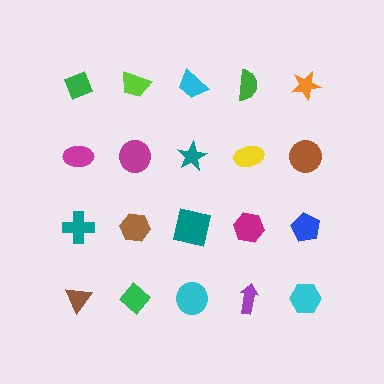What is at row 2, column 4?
A yellow ellipse.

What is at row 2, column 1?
A magenta ellipse.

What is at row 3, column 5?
A blue pentagon.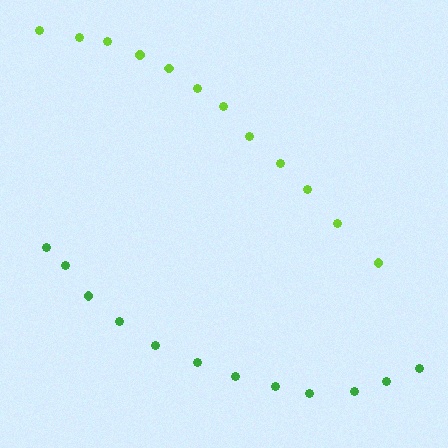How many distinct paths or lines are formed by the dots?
There are 2 distinct paths.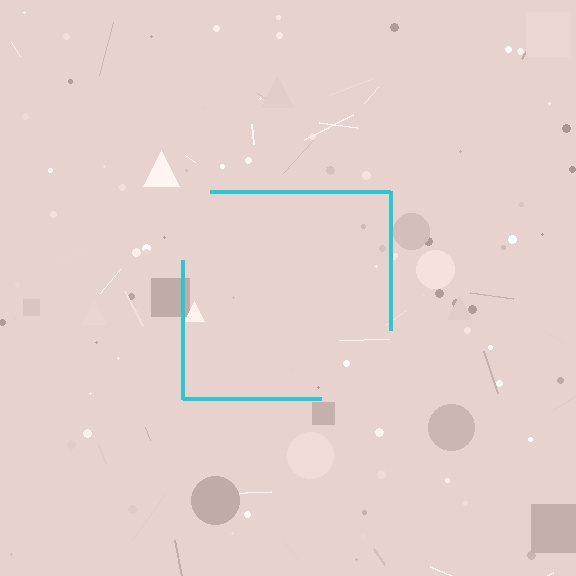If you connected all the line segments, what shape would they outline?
They would outline a square.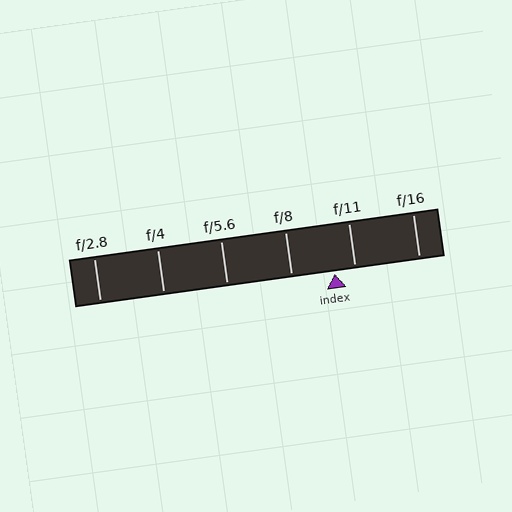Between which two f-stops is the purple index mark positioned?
The index mark is between f/8 and f/11.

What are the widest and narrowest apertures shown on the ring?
The widest aperture shown is f/2.8 and the narrowest is f/16.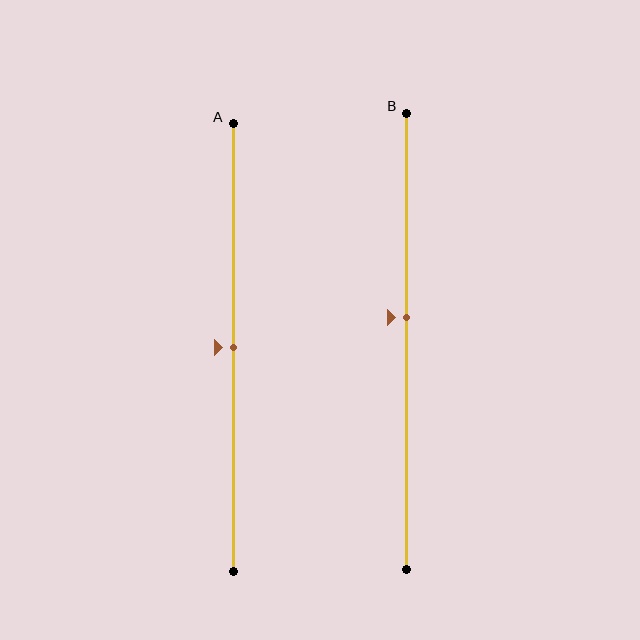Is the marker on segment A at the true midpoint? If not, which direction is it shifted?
Yes, the marker on segment A is at the true midpoint.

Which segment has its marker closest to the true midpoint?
Segment A has its marker closest to the true midpoint.